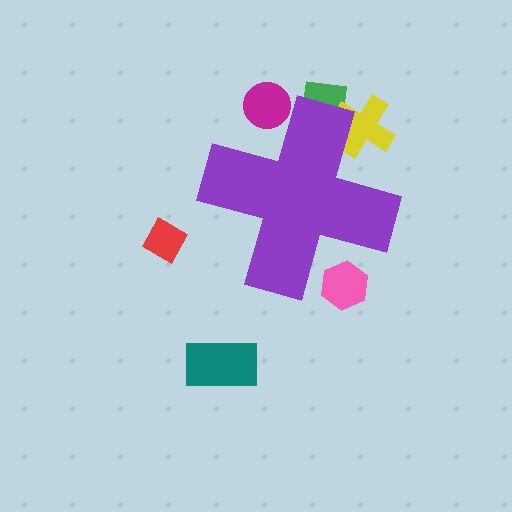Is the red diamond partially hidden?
No, the red diamond is fully visible.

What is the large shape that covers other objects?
A purple cross.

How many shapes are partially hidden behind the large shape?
4 shapes are partially hidden.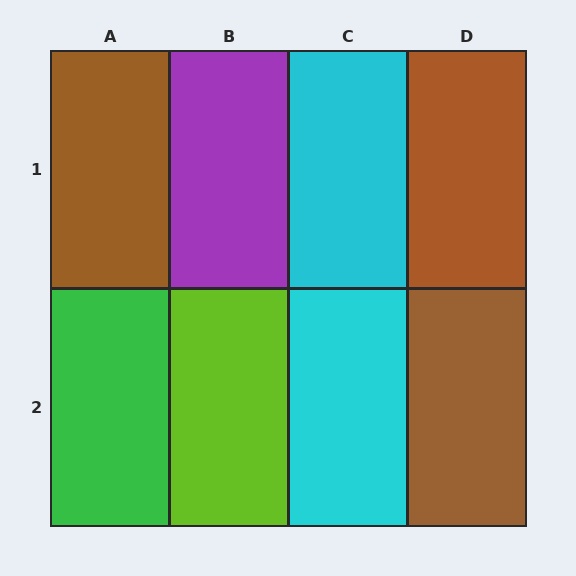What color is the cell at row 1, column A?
Brown.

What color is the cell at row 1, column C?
Cyan.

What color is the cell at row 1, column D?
Brown.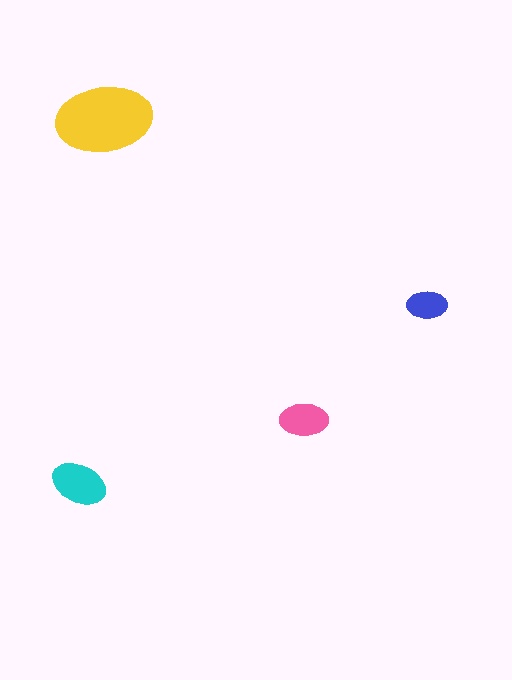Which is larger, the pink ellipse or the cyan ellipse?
The cyan one.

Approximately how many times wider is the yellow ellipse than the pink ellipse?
About 2 times wider.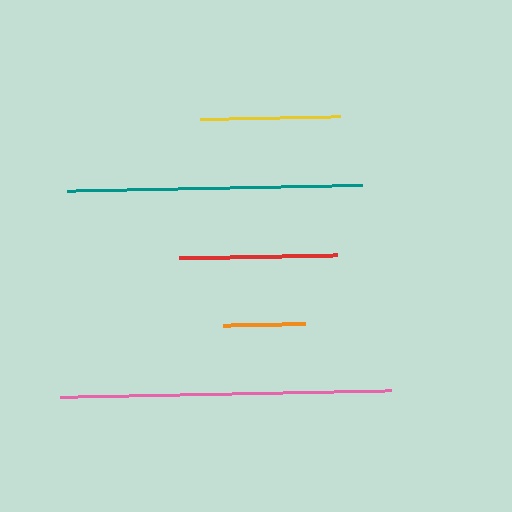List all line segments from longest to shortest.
From longest to shortest: pink, teal, red, yellow, orange.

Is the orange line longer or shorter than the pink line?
The pink line is longer than the orange line.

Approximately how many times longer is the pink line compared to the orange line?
The pink line is approximately 4.1 times the length of the orange line.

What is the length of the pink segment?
The pink segment is approximately 332 pixels long.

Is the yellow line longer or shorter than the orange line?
The yellow line is longer than the orange line.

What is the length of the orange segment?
The orange segment is approximately 81 pixels long.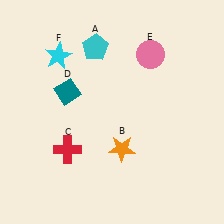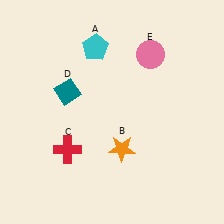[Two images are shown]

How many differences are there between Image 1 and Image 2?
There is 1 difference between the two images.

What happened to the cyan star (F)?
The cyan star (F) was removed in Image 2. It was in the top-left area of Image 1.